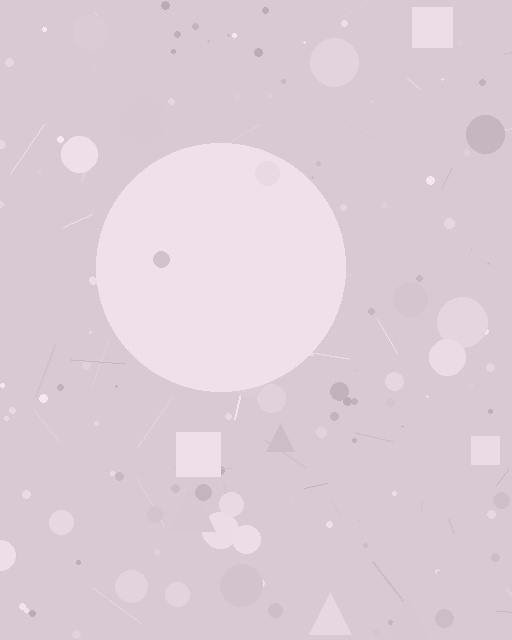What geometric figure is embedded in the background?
A circle is embedded in the background.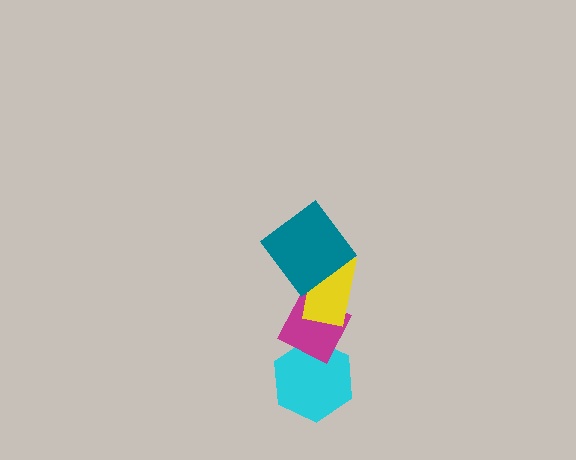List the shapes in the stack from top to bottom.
From top to bottom: the teal diamond, the yellow rectangle, the magenta diamond, the cyan hexagon.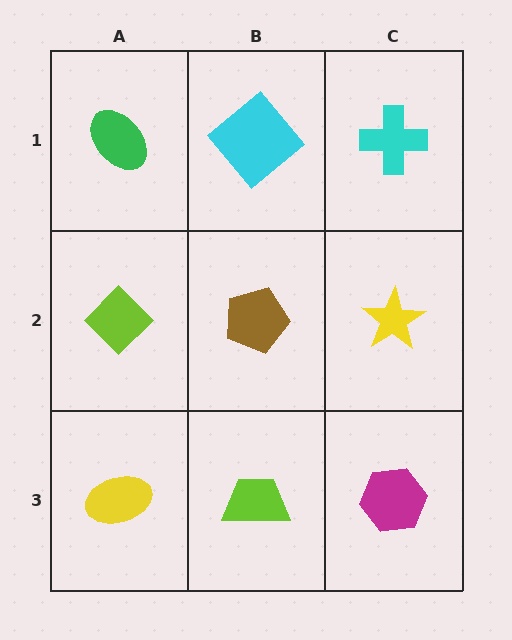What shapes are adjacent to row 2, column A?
A green ellipse (row 1, column A), a yellow ellipse (row 3, column A), a brown pentagon (row 2, column B).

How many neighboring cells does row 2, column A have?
3.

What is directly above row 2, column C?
A cyan cross.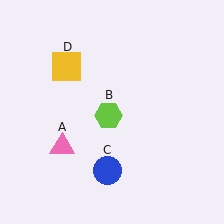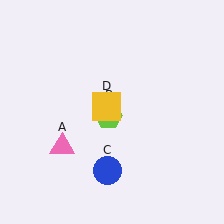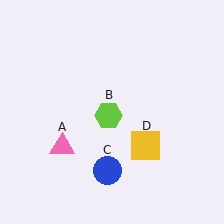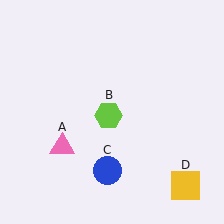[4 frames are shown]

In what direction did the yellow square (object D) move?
The yellow square (object D) moved down and to the right.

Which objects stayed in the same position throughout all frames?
Pink triangle (object A) and lime hexagon (object B) and blue circle (object C) remained stationary.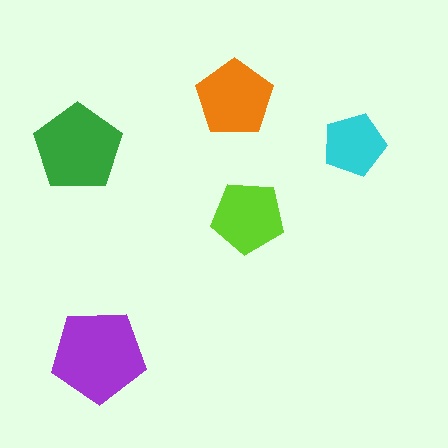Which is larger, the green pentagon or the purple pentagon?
The purple one.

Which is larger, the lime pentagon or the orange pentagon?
The orange one.